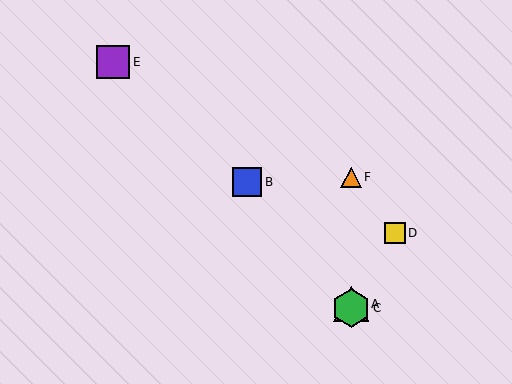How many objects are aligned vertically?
3 objects (A, C, F) are aligned vertically.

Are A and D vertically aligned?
No, A is at x≈351 and D is at x≈395.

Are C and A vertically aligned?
Yes, both are at x≈351.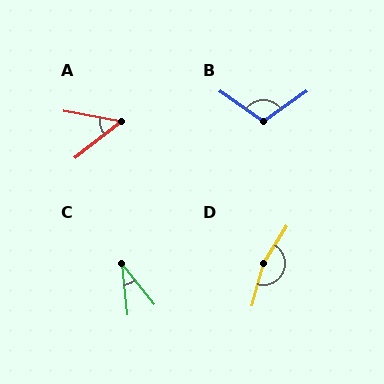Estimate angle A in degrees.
Approximately 49 degrees.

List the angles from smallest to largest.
C (33°), A (49°), B (109°), D (163°).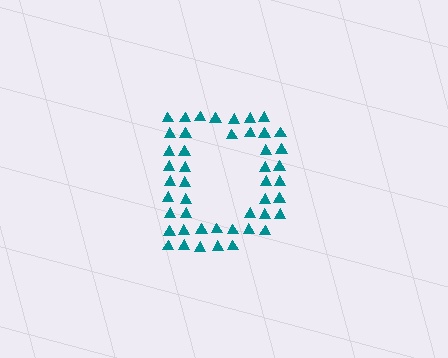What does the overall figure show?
The overall figure shows the letter D.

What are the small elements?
The small elements are triangles.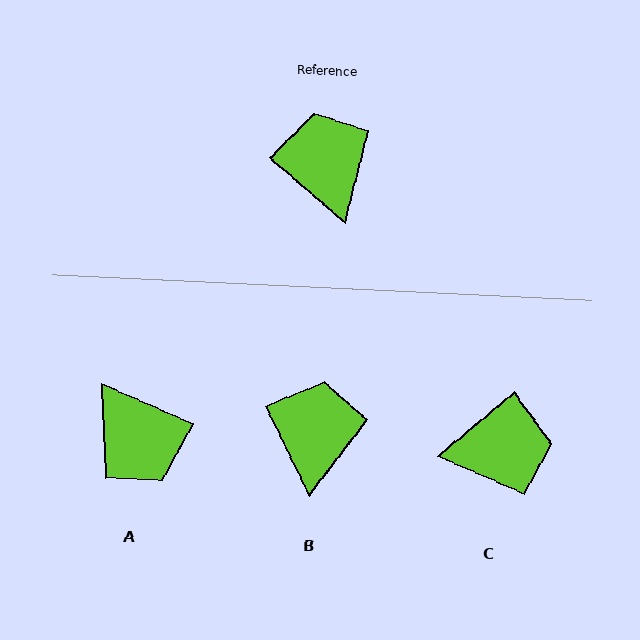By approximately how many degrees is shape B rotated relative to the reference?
Approximately 23 degrees clockwise.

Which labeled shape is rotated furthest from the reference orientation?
A, about 163 degrees away.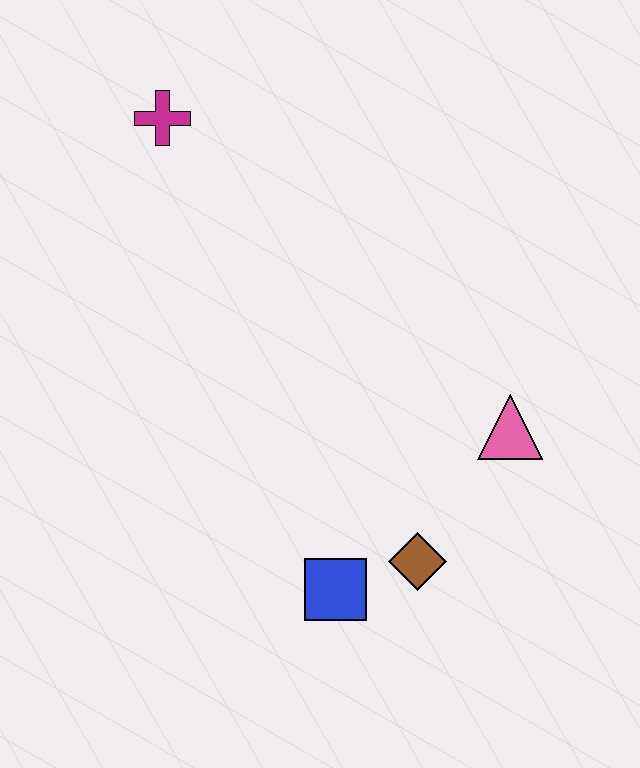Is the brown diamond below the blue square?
No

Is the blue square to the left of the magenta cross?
No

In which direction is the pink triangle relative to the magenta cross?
The pink triangle is to the right of the magenta cross.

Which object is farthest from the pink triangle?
The magenta cross is farthest from the pink triangle.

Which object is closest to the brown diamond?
The blue square is closest to the brown diamond.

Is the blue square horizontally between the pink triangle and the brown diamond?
No